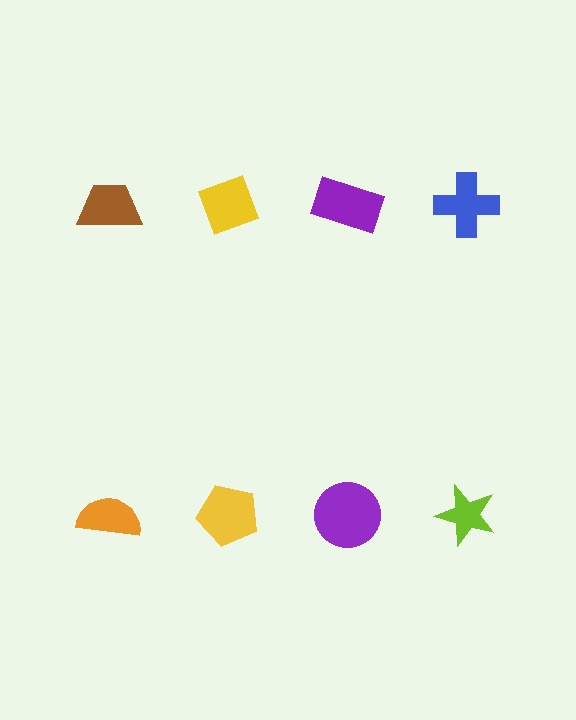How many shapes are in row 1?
4 shapes.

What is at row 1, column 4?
A blue cross.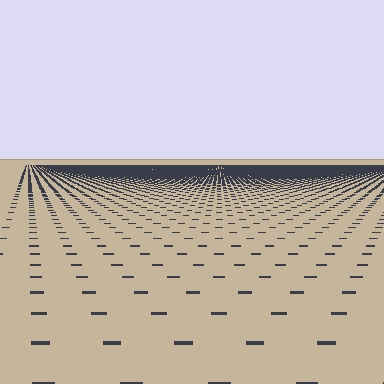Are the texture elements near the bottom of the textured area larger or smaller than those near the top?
Larger. Near the bottom, elements are closer to the viewer and appear at a bigger on-screen size.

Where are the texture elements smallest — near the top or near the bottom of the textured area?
Near the top.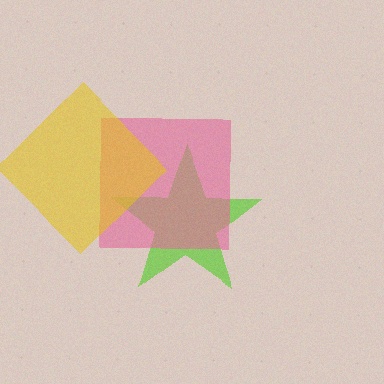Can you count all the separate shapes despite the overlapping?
Yes, there are 3 separate shapes.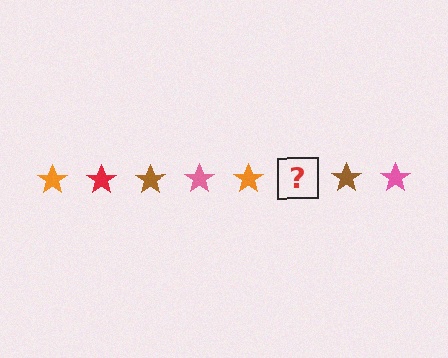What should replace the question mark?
The question mark should be replaced with a red star.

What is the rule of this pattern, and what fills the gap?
The rule is that the pattern cycles through orange, red, brown, pink stars. The gap should be filled with a red star.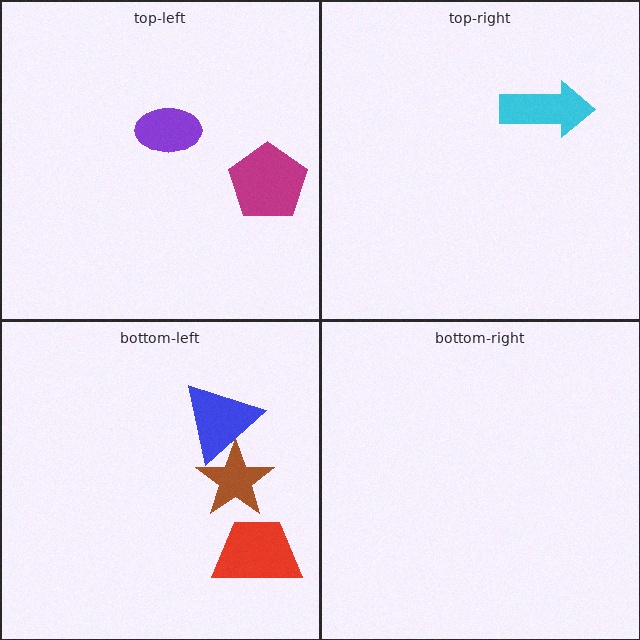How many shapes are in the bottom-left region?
3.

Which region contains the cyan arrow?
The top-right region.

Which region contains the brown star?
The bottom-left region.